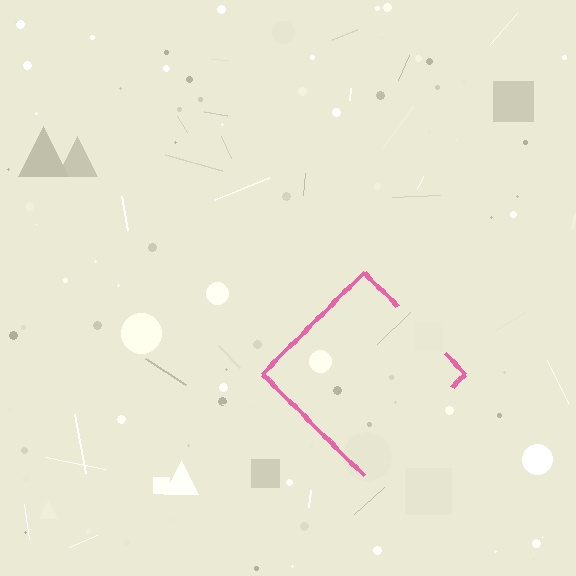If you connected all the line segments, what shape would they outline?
They would outline a diamond.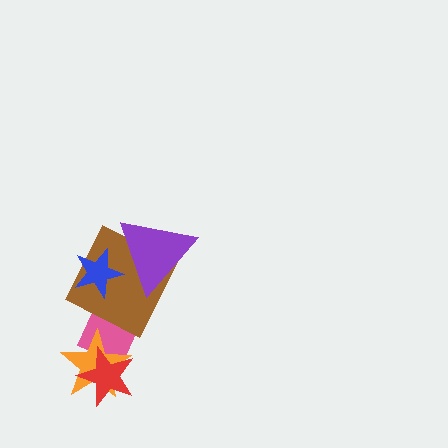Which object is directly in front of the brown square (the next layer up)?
The blue star is directly in front of the brown square.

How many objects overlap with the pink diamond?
3 objects overlap with the pink diamond.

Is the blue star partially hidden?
Yes, it is partially covered by another shape.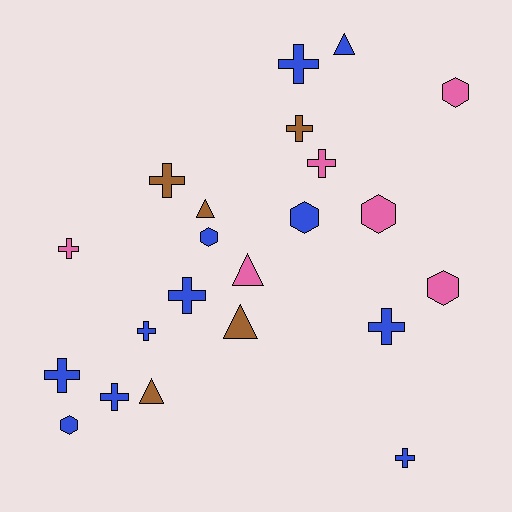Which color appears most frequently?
Blue, with 11 objects.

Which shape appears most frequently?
Cross, with 11 objects.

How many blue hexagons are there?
There are 3 blue hexagons.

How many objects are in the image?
There are 22 objects.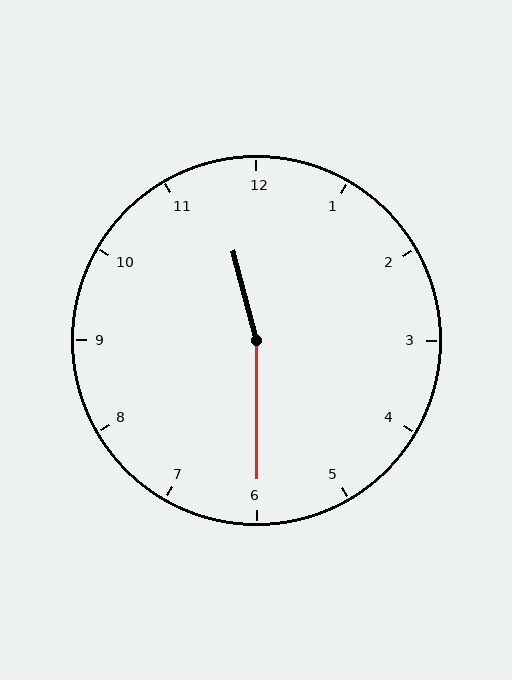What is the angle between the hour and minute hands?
Approximately 165 degrees.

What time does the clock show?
11:30.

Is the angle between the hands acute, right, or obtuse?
It is obtuse.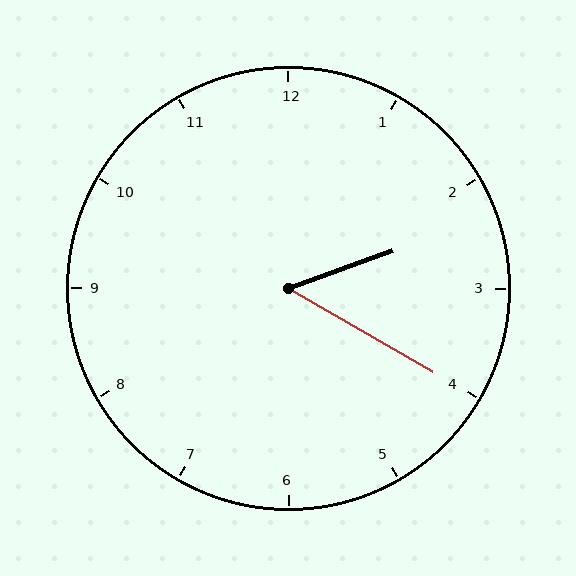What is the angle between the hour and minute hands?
Approximately 50 degrees.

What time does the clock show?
2:20.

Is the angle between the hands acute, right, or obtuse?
It is acute.